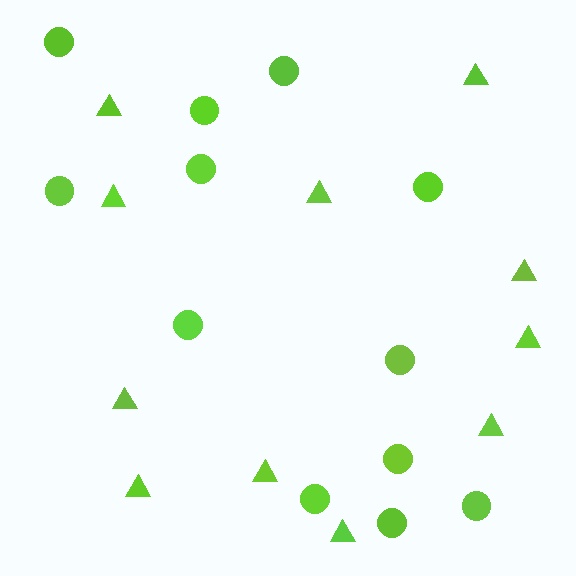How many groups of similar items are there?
There are 2 groups: one group of circles (12) and one group of triangles (11).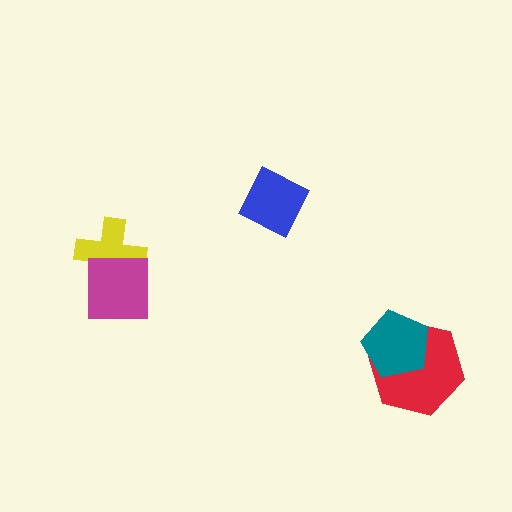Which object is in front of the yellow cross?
The magenta square is in front of the yellow cross.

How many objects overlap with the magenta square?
1 object overlaps with the magenta square.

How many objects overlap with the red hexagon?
1 object overlaps with the red hexagon.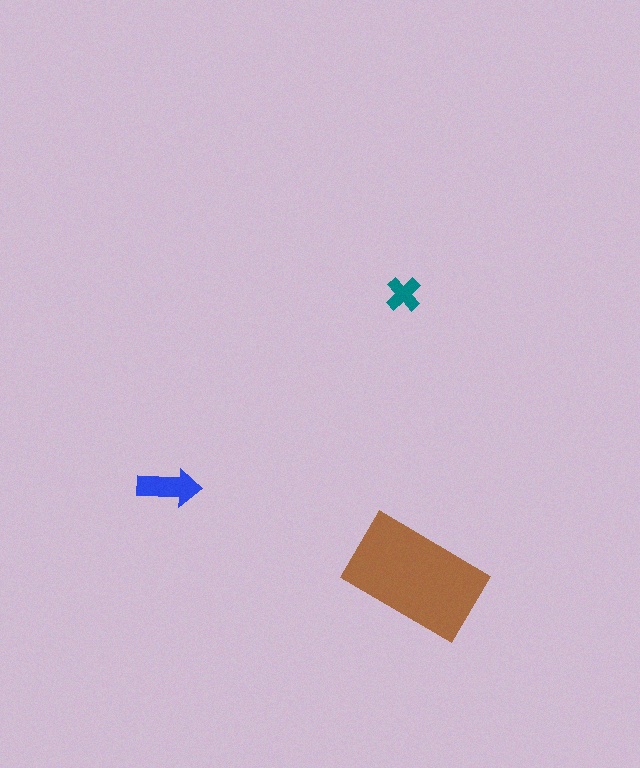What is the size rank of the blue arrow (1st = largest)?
2nd.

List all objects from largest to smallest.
The brown rectangle, the blue arrow, the teal cross.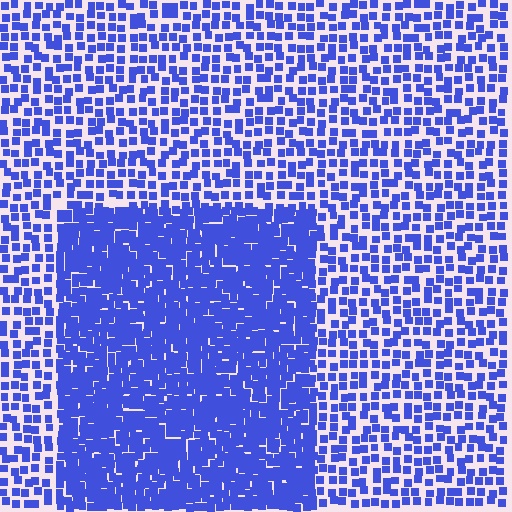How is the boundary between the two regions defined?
The boundary is defined by a change in element density (approximately 2.2x ratio). All elements are the same color, size, and shape.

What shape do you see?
I see a rectangle.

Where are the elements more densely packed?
The elements are more densely packed inside the rectangle boundary.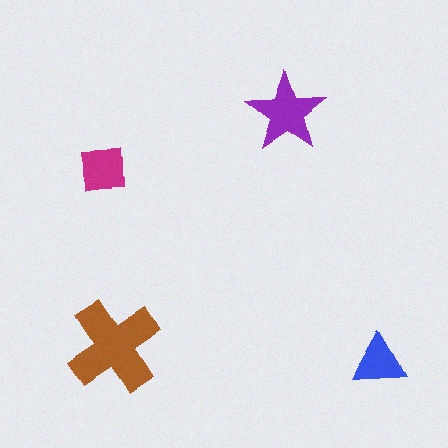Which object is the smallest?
The blue triangle.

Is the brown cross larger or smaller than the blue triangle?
Larger.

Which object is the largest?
The brown cross.